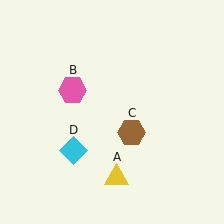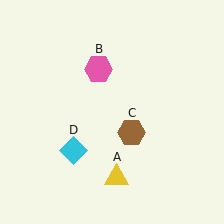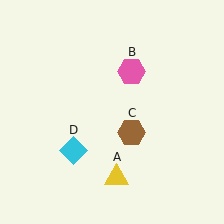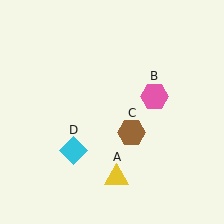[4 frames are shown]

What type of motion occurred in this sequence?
The pink hexagon (object B) rotated clockwise around the center of the scene.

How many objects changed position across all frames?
1 object changed position: pink hexagon (object B).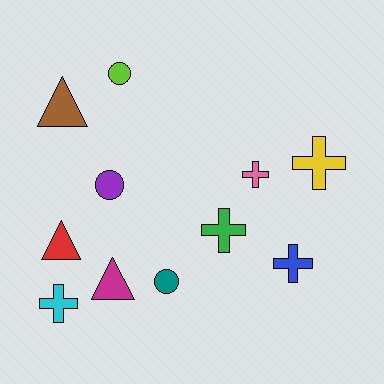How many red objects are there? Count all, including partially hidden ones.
There is 1 red object.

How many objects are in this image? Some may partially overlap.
There are 11 objects.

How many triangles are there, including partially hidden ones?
There are 3 triangles.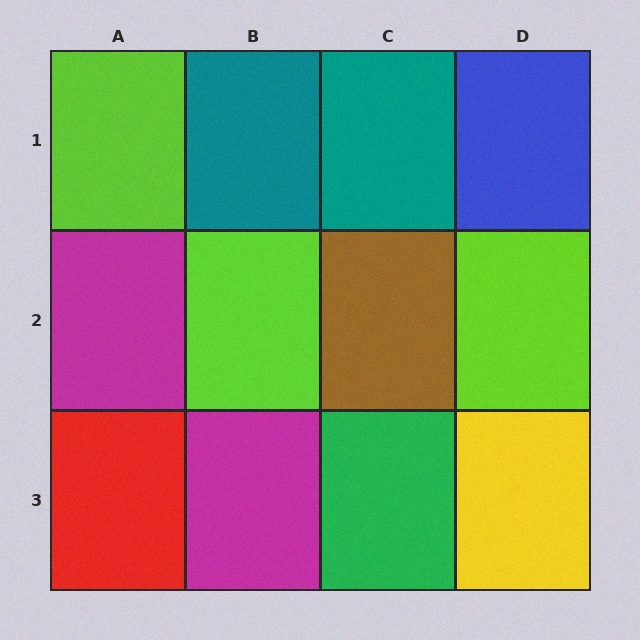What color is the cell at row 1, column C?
Teal.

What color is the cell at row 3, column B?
Magenta.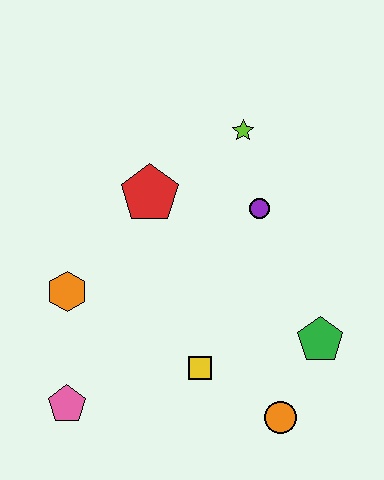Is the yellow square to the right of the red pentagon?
Yes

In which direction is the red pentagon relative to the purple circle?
The red pentagon is to the left of the purple circle.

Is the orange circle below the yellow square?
Yes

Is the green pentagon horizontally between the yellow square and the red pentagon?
No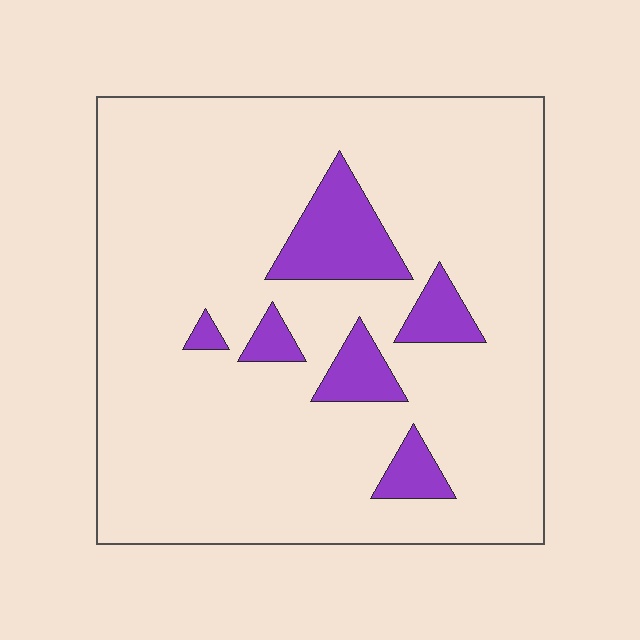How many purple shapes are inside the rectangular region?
6.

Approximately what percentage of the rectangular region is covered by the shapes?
Approximately 10%.